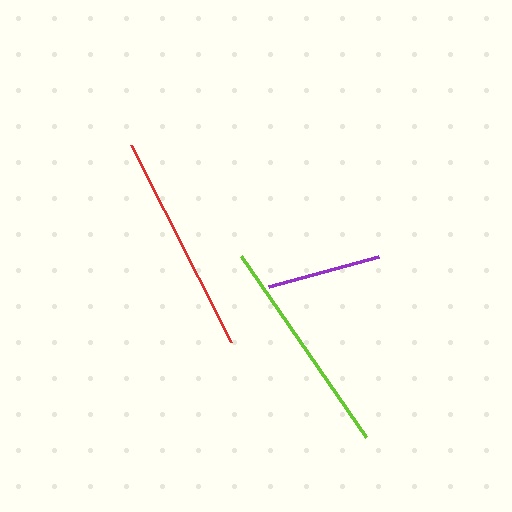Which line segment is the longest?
The red line is the longest at approximately 220 pixels.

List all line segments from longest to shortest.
From longest to shortest: red, lime, purple.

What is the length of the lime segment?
The lime segment is approximately 219 pixels long.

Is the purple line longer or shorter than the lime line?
The lime line is longer than the purple line.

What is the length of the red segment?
The red segment is approximately 220 pixels long.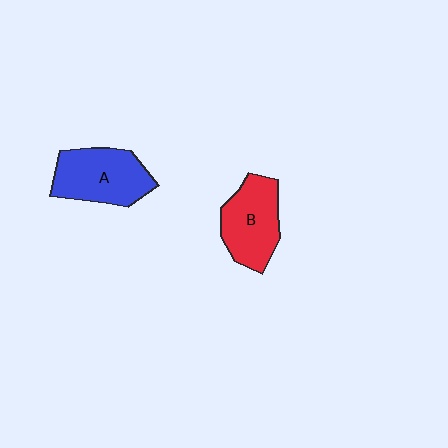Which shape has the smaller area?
Shape B (red).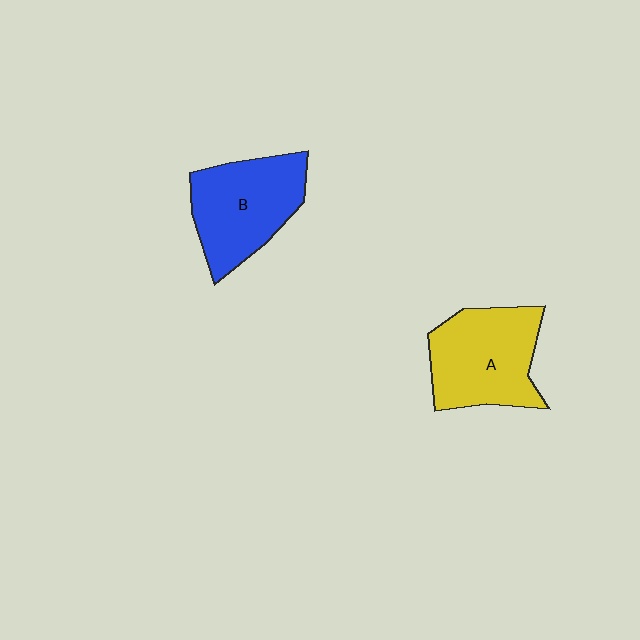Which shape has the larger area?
Shape A (yellow).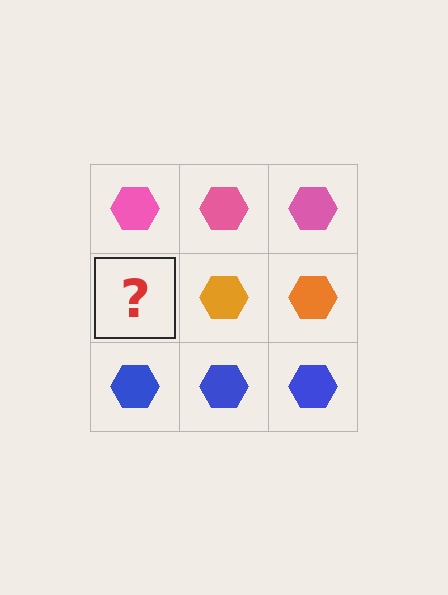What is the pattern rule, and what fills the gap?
The rule is that each row has a consistent color. The gap should be filled with an orange hexagon.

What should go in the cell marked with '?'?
The missing cell should contain an orange hexagon.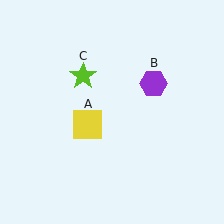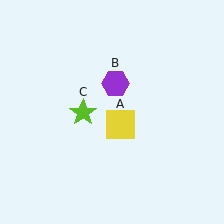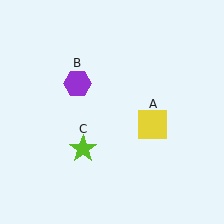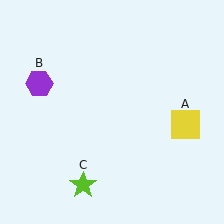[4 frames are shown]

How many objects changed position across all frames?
3 objects changed position: yellow square (object A), purple hexagon (object B), lime star (object C).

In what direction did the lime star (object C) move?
The lime star (object C) moved down.